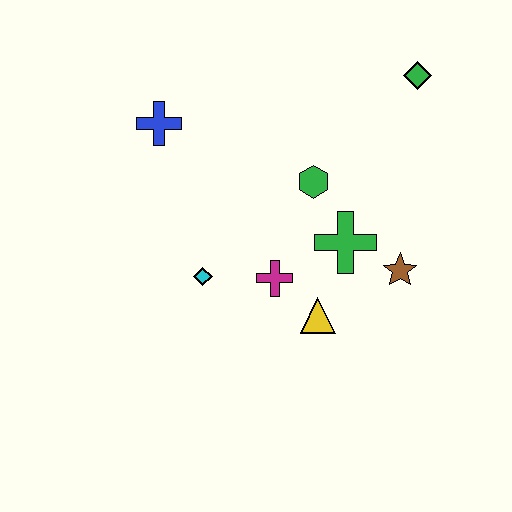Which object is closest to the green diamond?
The green hexagon is closest to the green diamond.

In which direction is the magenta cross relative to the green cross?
The magenta cross is to the left of the green cross.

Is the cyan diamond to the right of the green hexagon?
No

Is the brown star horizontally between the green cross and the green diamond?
Yes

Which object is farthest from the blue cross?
The brown star is farthest from the blue cross.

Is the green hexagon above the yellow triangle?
Yes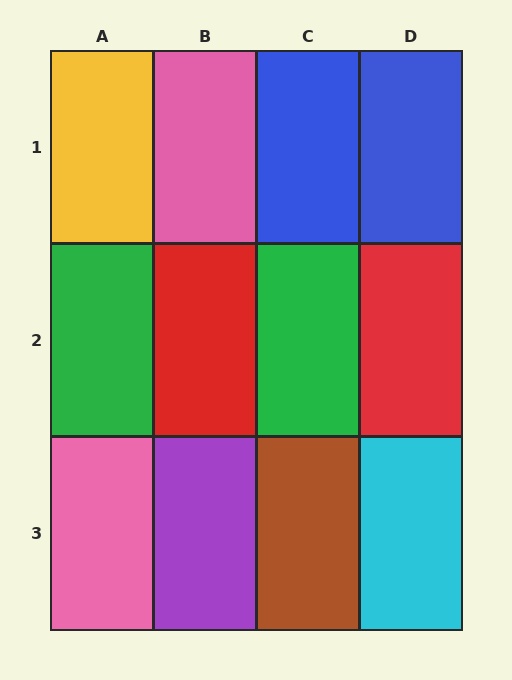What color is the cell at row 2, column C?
Green.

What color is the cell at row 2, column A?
Green.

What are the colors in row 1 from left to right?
Yellow, pink, blue, blue.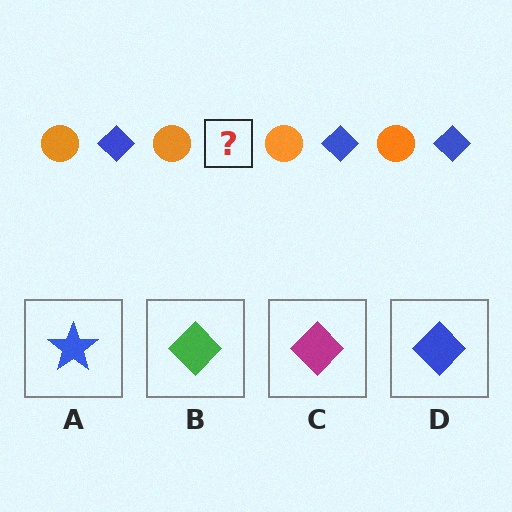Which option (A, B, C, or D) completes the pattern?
D.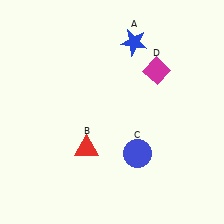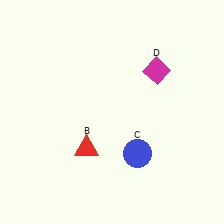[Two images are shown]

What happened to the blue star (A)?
The blue star (A) was removed in Image 2. It was in the top-right area of Image 1.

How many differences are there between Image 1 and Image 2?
There is 1 difference between the two images.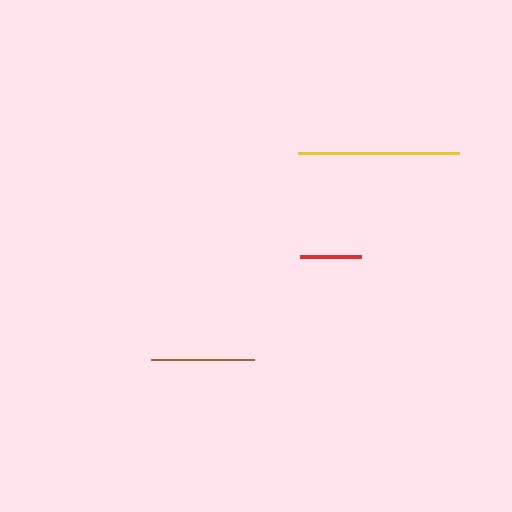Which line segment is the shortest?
The red line is the shortest at approximately 61 pixels.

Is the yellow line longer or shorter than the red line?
The yellow line is longer than the red line.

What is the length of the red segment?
The red segment is approximately 61 pixels long.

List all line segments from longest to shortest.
From longest to shortest: yellow, brown, red.